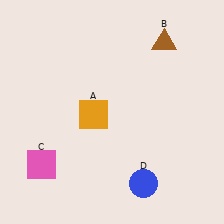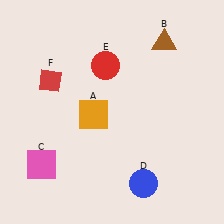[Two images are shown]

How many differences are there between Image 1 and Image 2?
There are 2 differences between the two images.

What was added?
A red circle (E), a red diamond (F) were added in Image 2.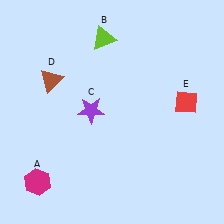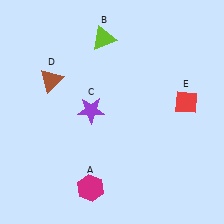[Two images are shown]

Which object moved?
The magenta hexagon (A) moved right.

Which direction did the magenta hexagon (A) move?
The magenta hexagon (A) moved right.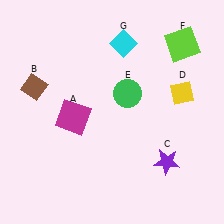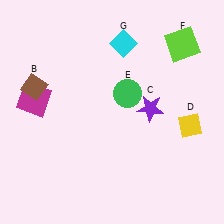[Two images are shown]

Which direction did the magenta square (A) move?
The magenta square (A) moved left.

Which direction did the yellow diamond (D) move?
The yellow diamond (D) moved down.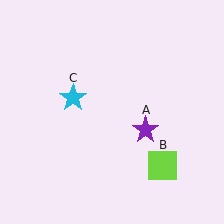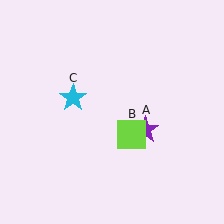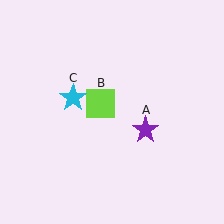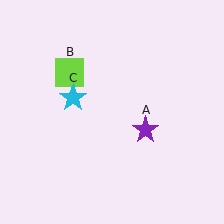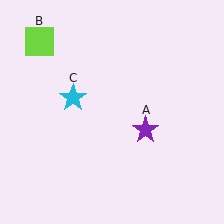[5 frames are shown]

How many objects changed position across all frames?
1 object changed position: lime square (object B).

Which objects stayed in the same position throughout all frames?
Purple star (object A) and cyan star (object C) remained stationary.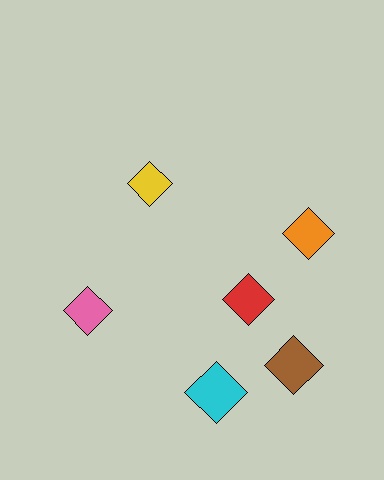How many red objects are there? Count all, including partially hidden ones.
There is 1 red object.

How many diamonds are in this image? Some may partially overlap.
There are 6 diamonds.